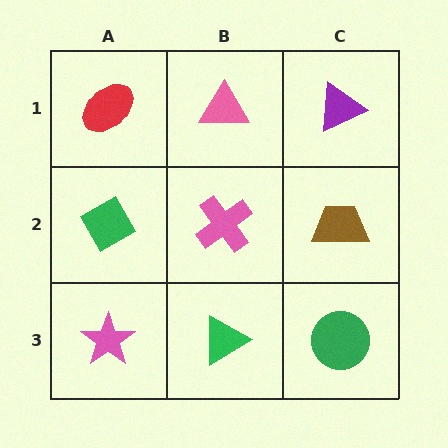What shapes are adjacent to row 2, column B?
A pink triangle (row 1, column B), a green triangle (row 3, column B), a green diamond (row 2, column A), a brown trapezoid (row 2, column C).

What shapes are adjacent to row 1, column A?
A green diamond (row 2, column A), a pink triangle (row 1, column B).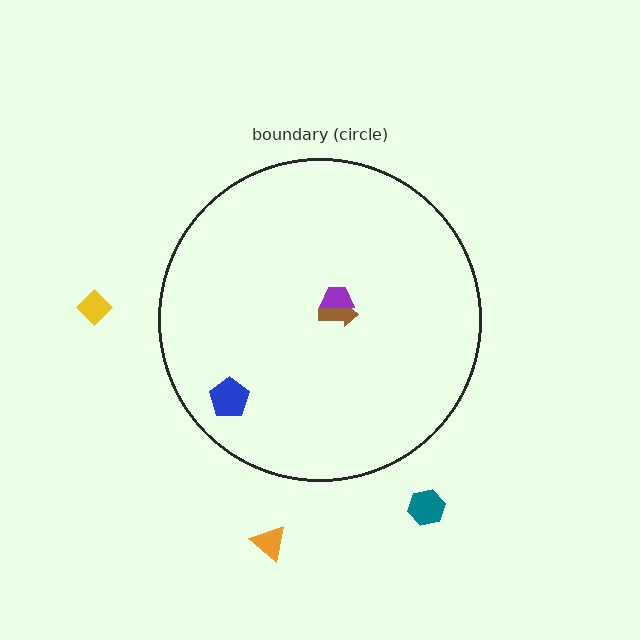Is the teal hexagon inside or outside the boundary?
Outside.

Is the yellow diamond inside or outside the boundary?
Outside.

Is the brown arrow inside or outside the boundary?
Inside.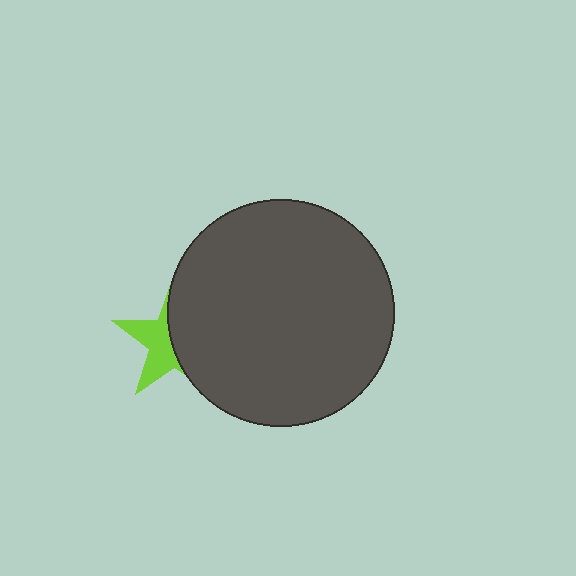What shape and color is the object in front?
The object in front is a dark gray circle.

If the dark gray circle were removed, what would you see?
You would see the complete lime star.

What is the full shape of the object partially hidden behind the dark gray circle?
The partially hidden object is a lime star.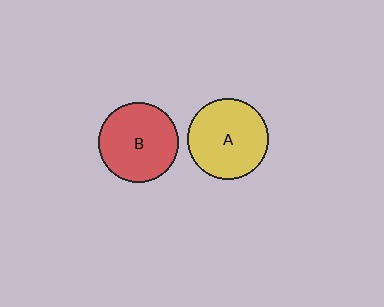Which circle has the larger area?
Circle A (yellow).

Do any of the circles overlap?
No, none of the circles overlap.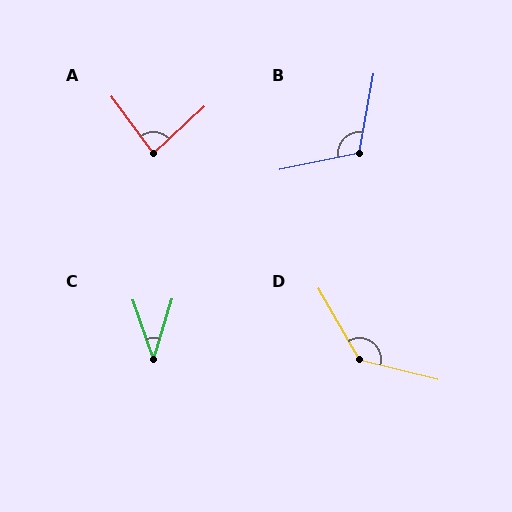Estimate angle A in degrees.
Approximately 84 degrees.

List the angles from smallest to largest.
C (36°), A (84°), B (112°), D (134°).